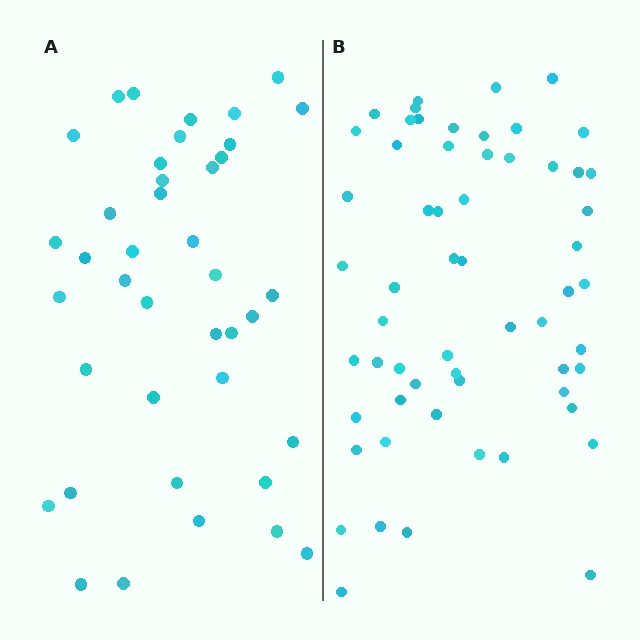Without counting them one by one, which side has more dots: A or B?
Region B (the right region) has more dots.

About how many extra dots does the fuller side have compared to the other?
Region B has approximately 20 more dots than region A.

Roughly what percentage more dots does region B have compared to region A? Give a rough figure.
About 50% more.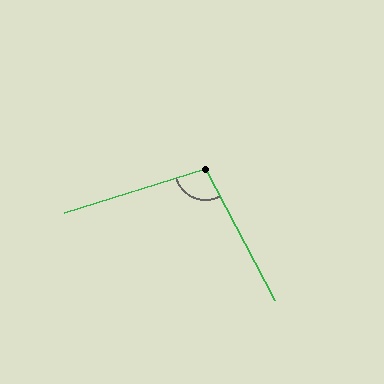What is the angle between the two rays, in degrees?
Approximately 100 degrees.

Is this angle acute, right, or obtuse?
It is obtuse.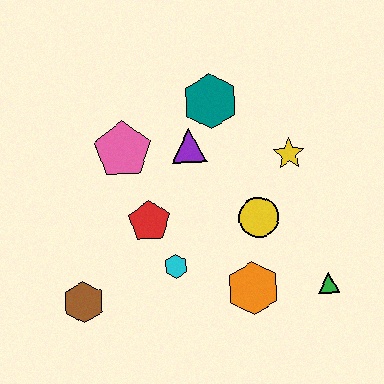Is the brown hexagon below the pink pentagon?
Yes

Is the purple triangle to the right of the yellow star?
No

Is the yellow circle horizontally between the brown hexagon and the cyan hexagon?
No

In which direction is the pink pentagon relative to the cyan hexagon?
The pink pentagon is above the cyan hexagon.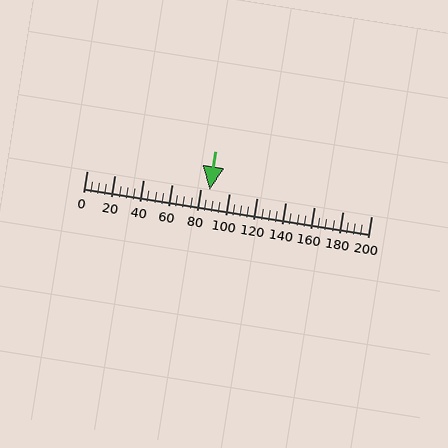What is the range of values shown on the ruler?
The ruler shows values from 0 to 200.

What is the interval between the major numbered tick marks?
The major tick marks are spaced 20 units apart.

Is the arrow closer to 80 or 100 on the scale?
The arrow is closer to 80.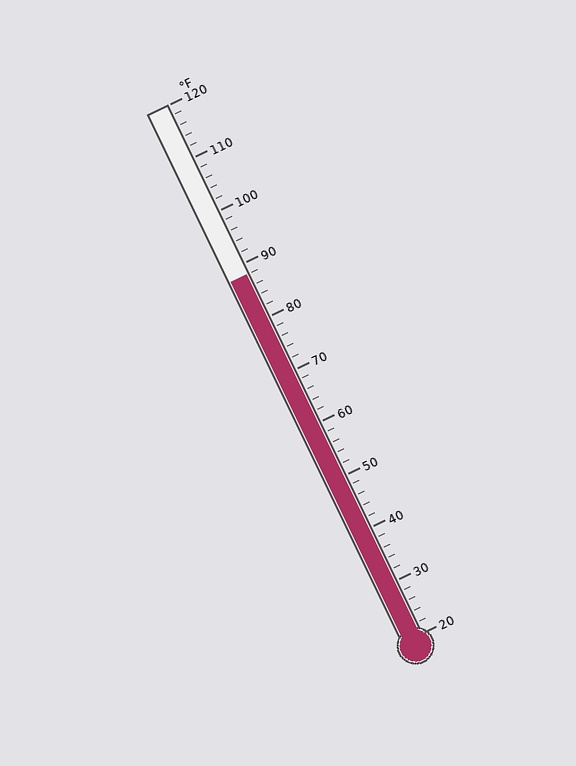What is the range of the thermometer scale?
The thermometer scale ranges from 20°F to 120°F.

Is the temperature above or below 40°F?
The temperature is above 40°F.